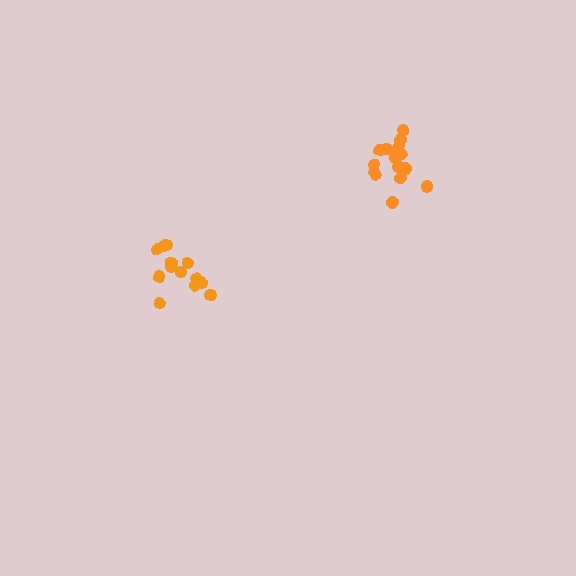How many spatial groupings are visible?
There are 2 spatial groupings.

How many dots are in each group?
Group 1: 17 dots, Group 2: 13 dots (30 total).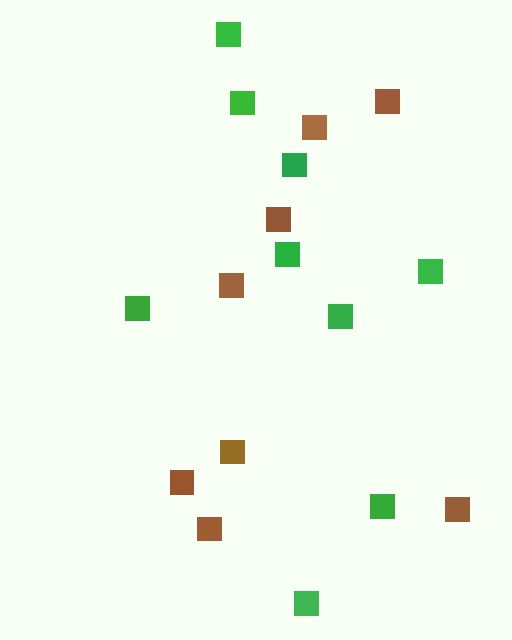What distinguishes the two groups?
There are 2 groups: one group of brown squares (8) and one group of green squares (9).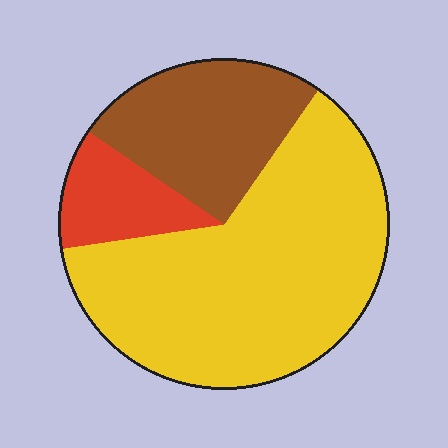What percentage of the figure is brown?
Brown covers about 25% of the figure.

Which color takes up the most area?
Yellow, at roughly 65%.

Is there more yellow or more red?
Yellow.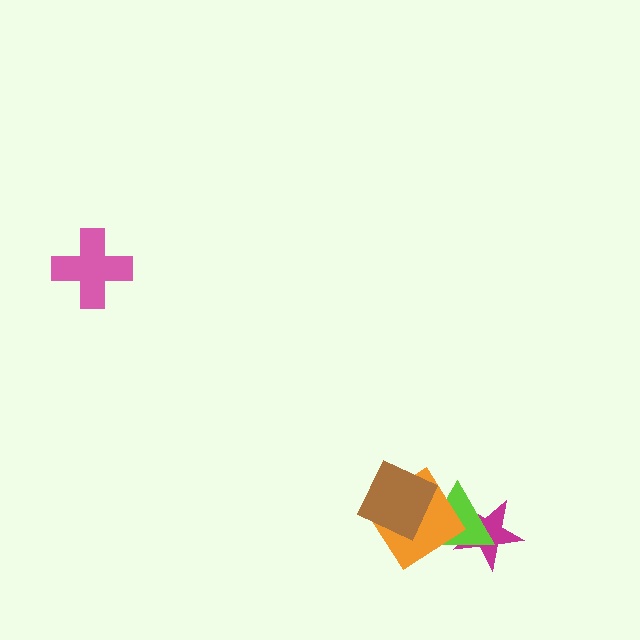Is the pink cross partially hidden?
No, no other shape covers it.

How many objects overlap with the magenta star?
1 object overlaps with the magenta star.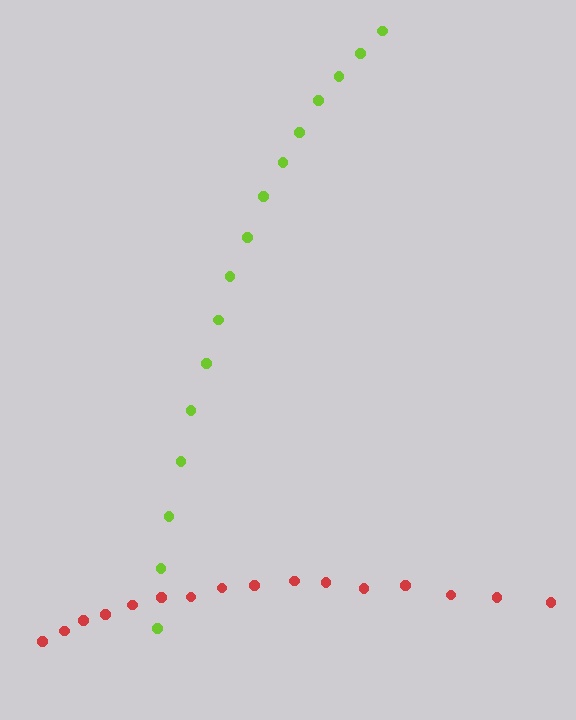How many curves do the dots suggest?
There are 2 distinct paths.